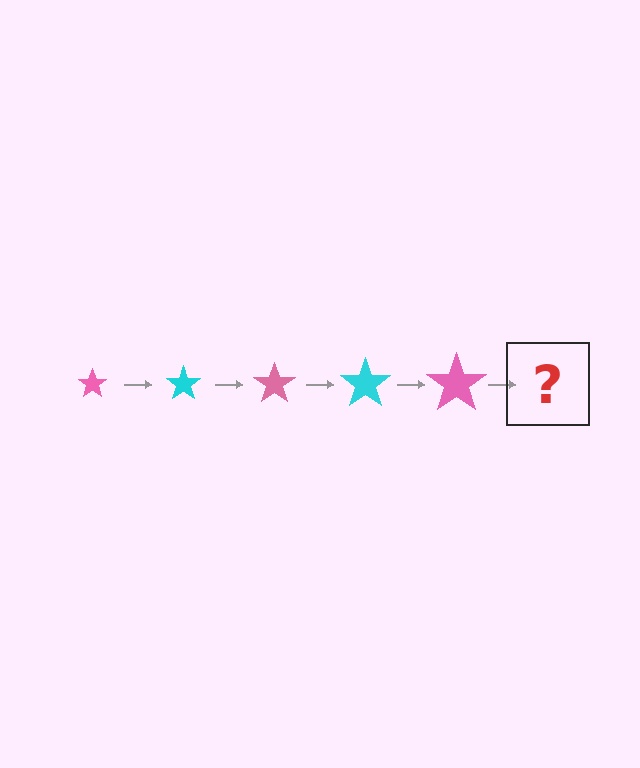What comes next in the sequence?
The next element should be a cyan star, larger than the previous one.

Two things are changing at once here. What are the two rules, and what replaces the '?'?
The two rules are that the star grows larger each step and the color cycles through pink and cyan. The '?' should be a cyan star, larger than the previous one.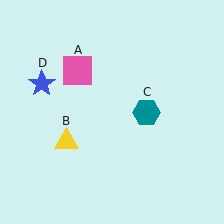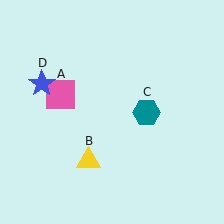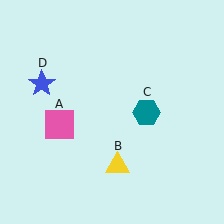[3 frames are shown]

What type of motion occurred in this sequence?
The pink square (object A), yellow triangle (object B) rotated counterclockwise around the center of the scene.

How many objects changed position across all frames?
2 objects changed position: pink square (object A), yellow triangle (object B).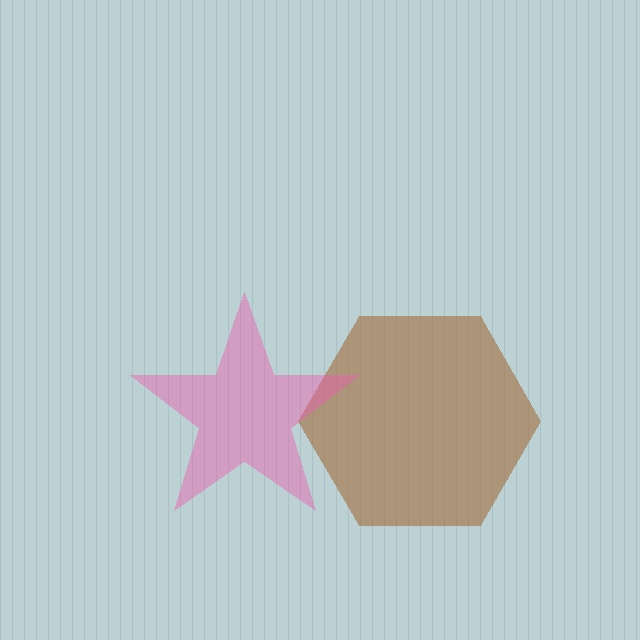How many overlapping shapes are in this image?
There are 2 overlapping shapes in the image.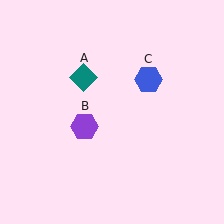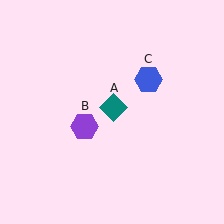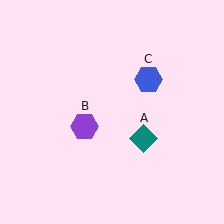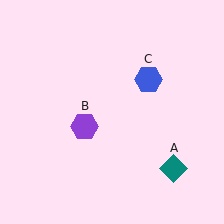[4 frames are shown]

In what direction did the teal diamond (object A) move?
The teal diamond (object A) moved down and to the right.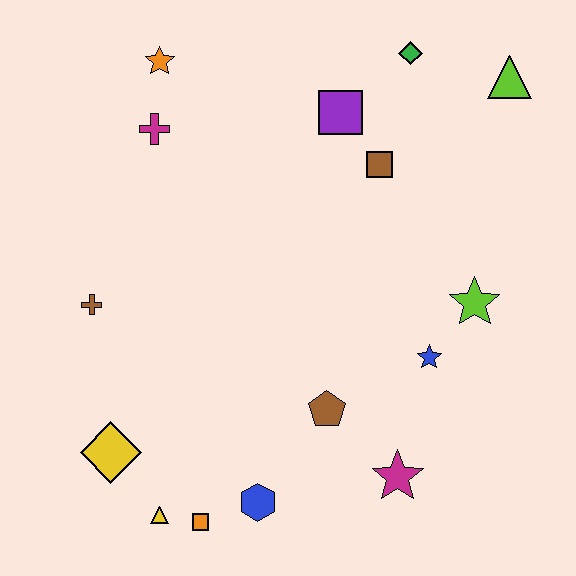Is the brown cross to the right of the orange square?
No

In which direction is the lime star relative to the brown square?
The lime star is below the brown square.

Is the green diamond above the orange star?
Yes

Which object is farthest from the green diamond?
The yellow triangle is farthest from the green diamond.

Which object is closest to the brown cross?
The yellow diamond is closest to the brown cross.